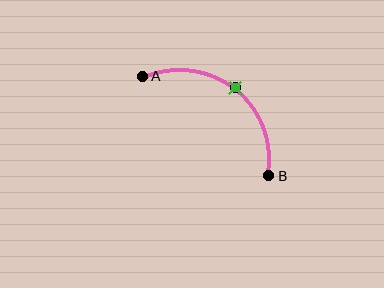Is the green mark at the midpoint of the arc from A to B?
Yes. The green mark lies on the arc at equal arc-length from both A and B — it is the arc midpoint.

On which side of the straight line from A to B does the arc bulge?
The arc bulges above and to the right of the straight line connecting A and B.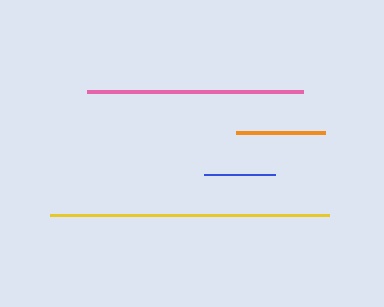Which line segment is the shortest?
The blue line is the shortest at approximately 70 pixels.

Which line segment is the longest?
The yellow line is the longest at approximately 279 pixels.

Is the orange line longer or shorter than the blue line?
The orange line is longer than the blue line.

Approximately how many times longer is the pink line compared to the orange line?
The pink line is approximately 2.4 times the length of the orange line.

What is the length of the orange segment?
The orange segment is approximately 89 pixels long.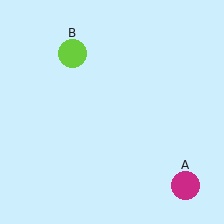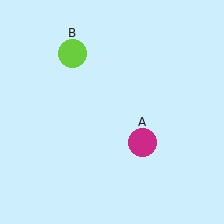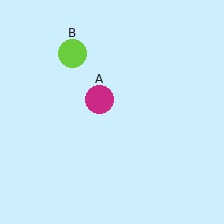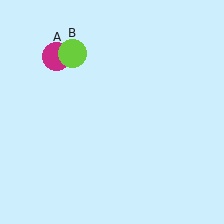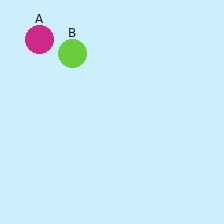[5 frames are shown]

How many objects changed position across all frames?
1 object changed position: magenta circle (object A).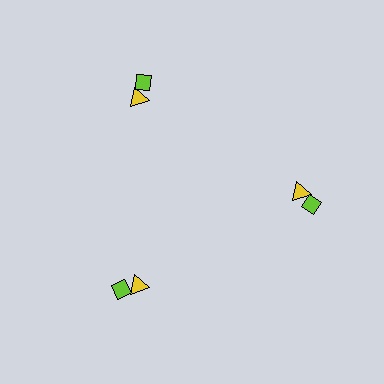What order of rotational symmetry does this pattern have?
This pattern has 3-fold rotational symmetry.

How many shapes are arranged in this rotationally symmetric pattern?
There are 6 shapes, arranged in 3 groups of 2.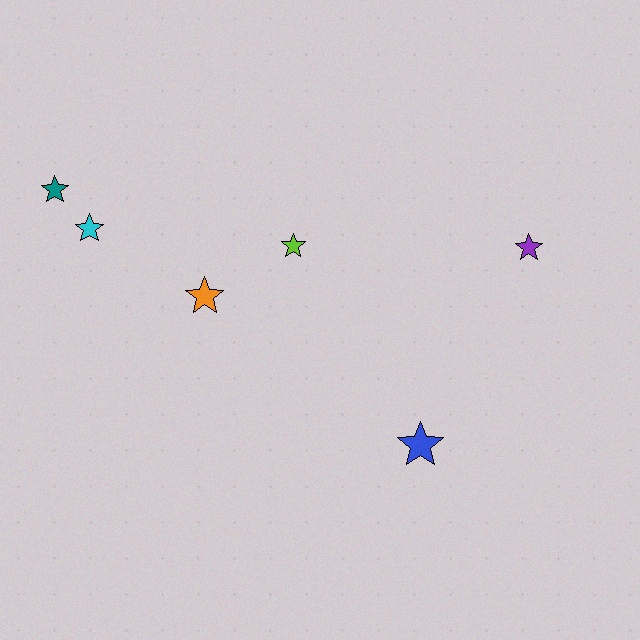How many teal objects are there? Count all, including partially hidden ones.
There is 1 teal object.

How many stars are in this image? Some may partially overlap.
There are 6 stars.